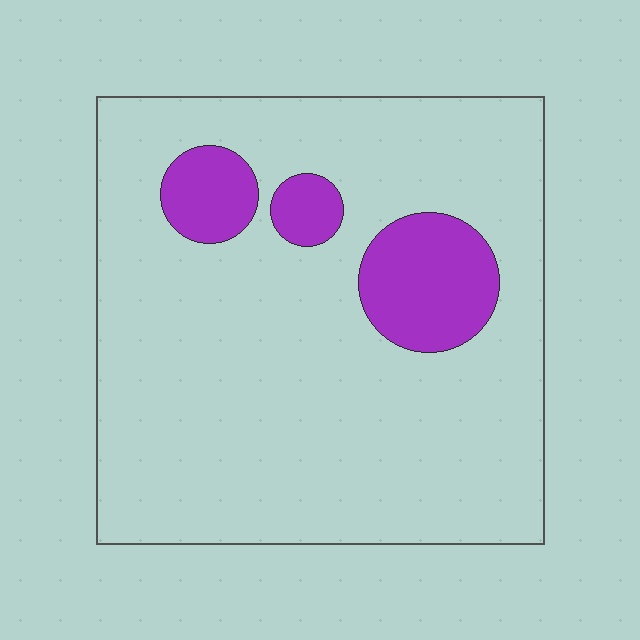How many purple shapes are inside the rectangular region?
3.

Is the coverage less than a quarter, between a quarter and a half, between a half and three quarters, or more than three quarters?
Less than a quarter.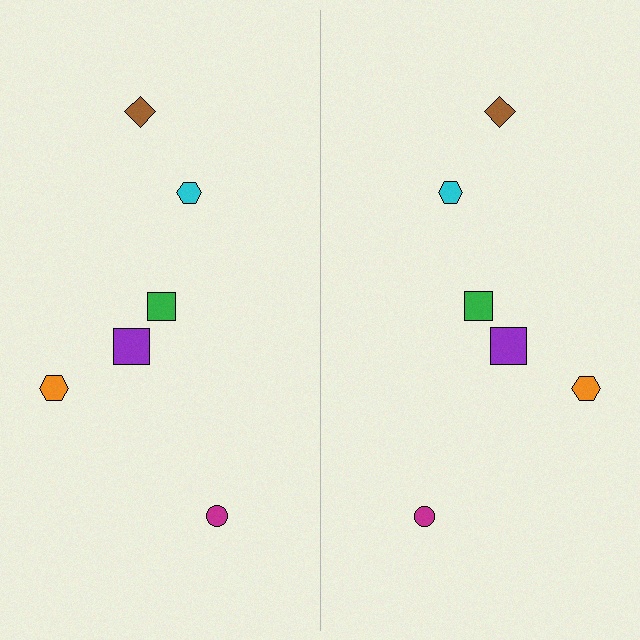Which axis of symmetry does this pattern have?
The pattern has a vertical axis of symmetry running through the center of the image.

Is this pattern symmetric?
Yes, this pattern has bilateral (reflection) symmetry.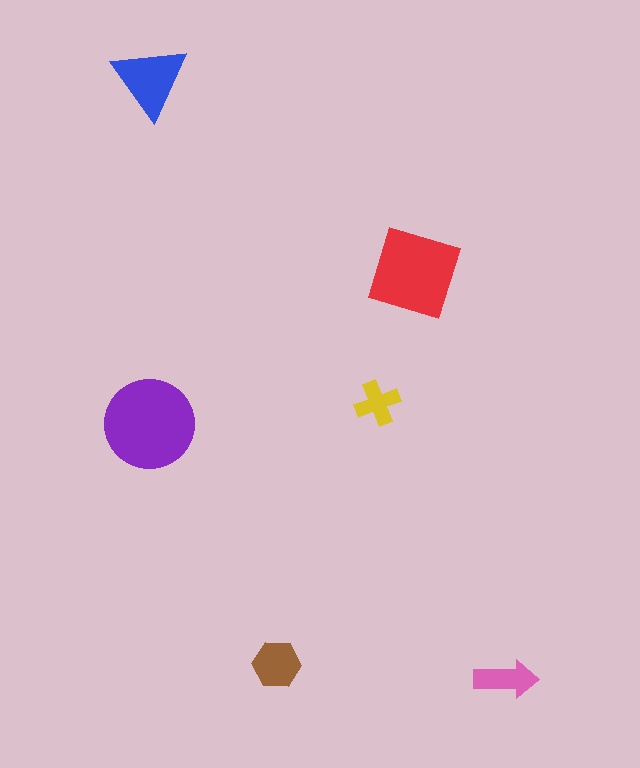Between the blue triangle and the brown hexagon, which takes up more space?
The blue triangle.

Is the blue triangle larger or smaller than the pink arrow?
Larger.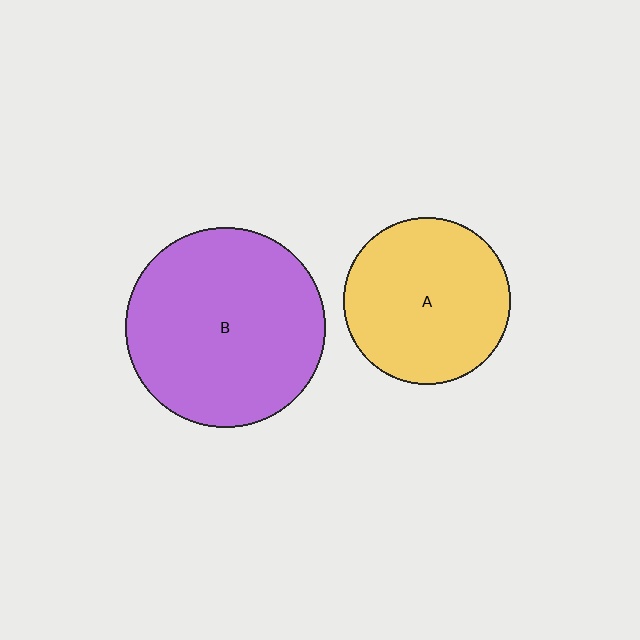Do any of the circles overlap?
No, none of the circles overlap.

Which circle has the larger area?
Circle B (purple).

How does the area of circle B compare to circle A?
Approximately 1.4 times.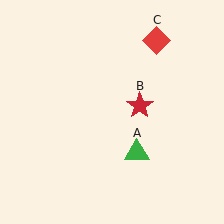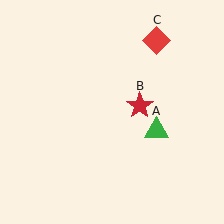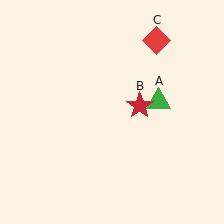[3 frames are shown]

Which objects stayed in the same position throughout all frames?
Red star (object B) and red diamond (object C) remained stationary.